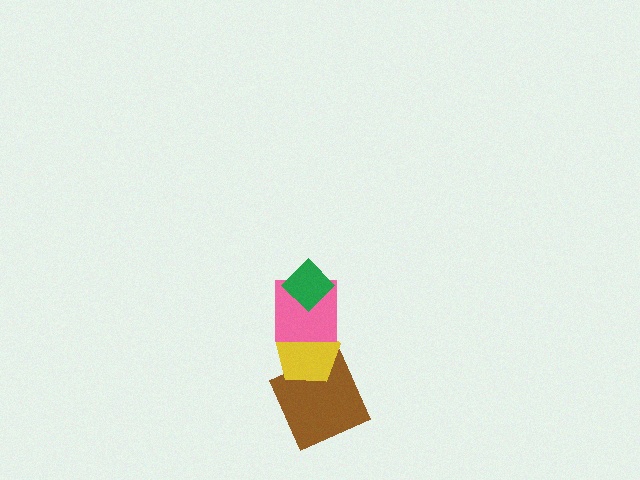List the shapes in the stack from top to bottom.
From top to bottom: the green diamond, the pink square, the yellow pentagon, the brown square.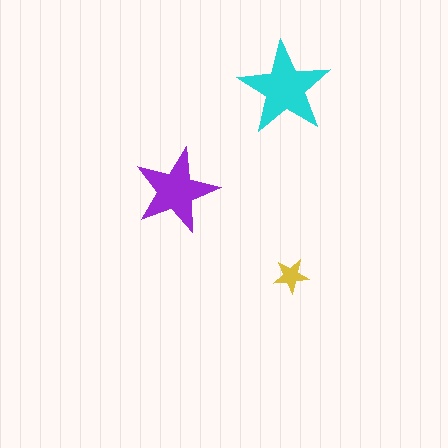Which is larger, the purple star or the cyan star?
The cyan one.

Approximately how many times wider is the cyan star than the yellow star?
About 2.5 times wider.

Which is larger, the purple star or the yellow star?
The purple one.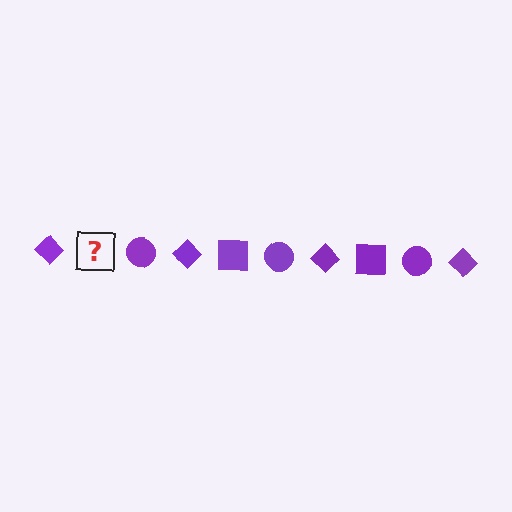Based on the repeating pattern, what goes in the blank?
The blank should be a purple square.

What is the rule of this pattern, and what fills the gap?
The rule is that the pattern cycles through diamond, square, circle shapes in purple. The gap should be filled with a purple square.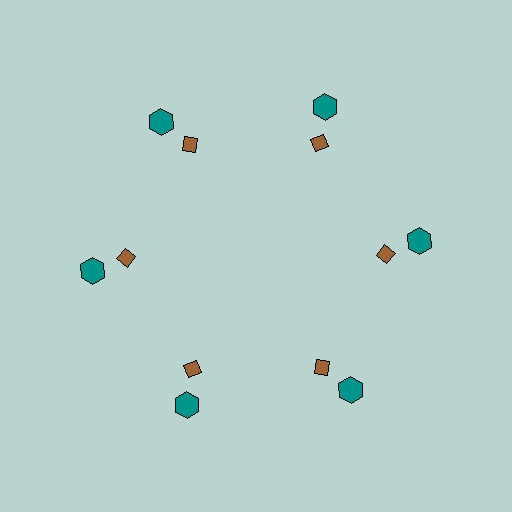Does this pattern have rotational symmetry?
Yes, this pattern has 6-fold rotational symmetry. It looks the same after rotating 60 degrees around the center.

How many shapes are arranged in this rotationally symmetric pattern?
There are 12 shapes, arranged in 6 groups of 2.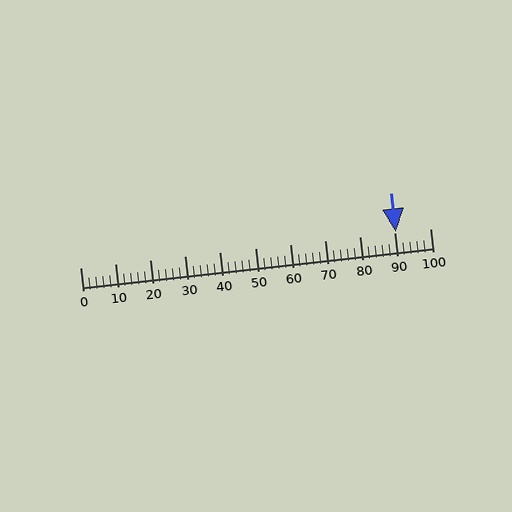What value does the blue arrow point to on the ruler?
The blue arrow points to approximately 90.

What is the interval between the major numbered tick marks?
The major tick marks are spaced 10 units apart.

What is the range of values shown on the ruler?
The ruler shows values from 0 to 100.